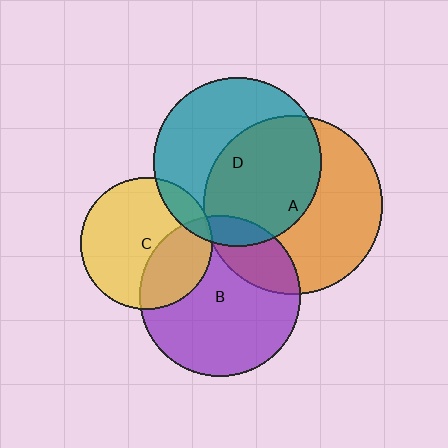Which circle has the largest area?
Circle A (orange).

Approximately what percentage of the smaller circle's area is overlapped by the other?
Approximately 55%.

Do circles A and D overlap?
Yes.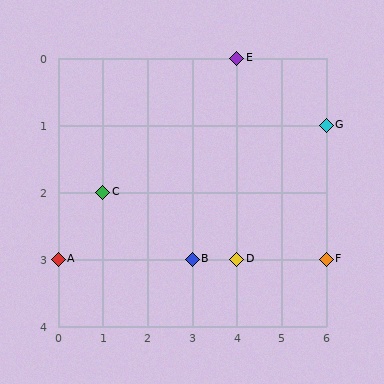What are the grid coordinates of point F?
Point F is at grid coordinates (6, 3).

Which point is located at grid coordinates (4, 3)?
Point D is at (4, 3).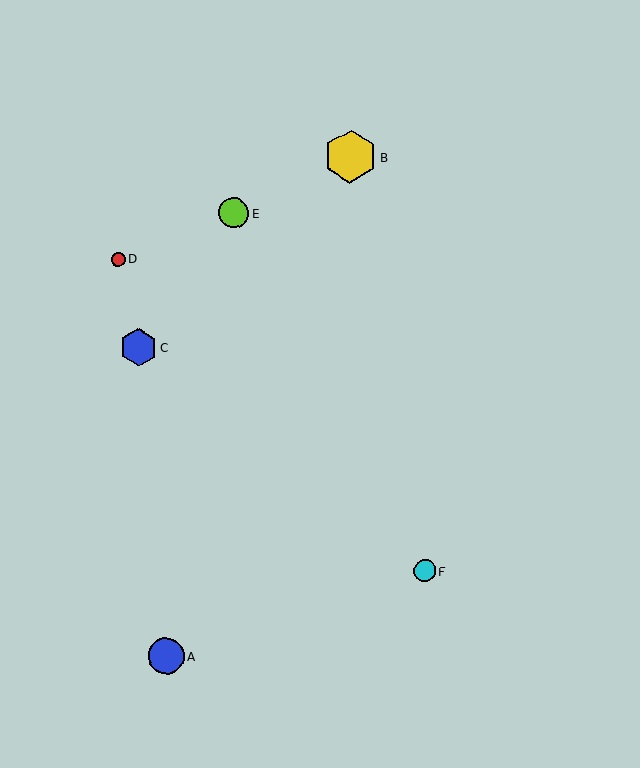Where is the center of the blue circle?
The center of the blue circle is at (166, 656).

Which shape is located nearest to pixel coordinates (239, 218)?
The lime circle (labeled E) at (234, 213) is nearest to that location.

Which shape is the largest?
The yellow hexagon (labeled B) is the largest.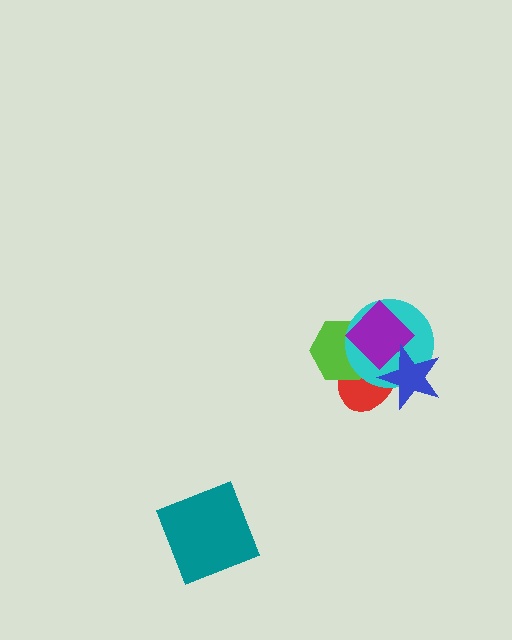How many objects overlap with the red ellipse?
4 objects overlap with the red ellipse.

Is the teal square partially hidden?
No, no other shape covers it.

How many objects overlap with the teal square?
0 objects overlap with the teal square.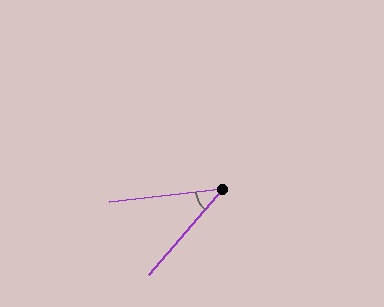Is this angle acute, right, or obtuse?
It is acute.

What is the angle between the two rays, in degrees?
Approximately 43 degrees.